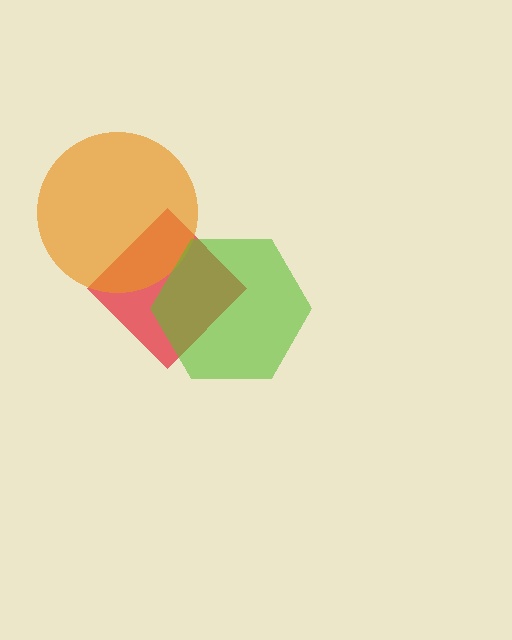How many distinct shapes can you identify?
There are 3 distinct shapes: a red diamond, an orange circle, a lime hexagon.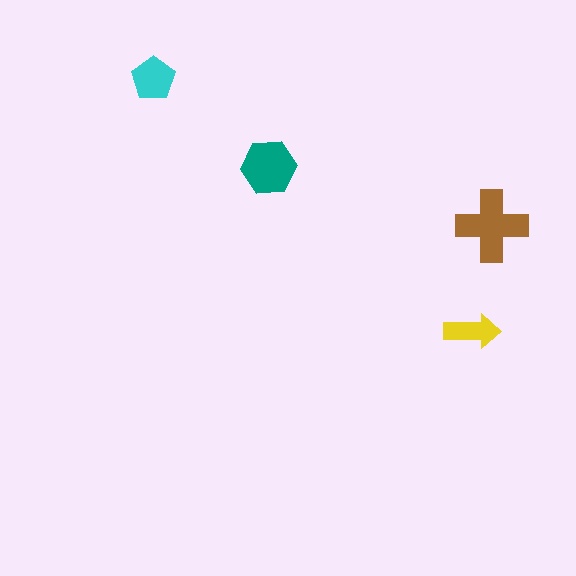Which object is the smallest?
The yellow arrow.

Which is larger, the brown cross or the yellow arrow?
The brown cross.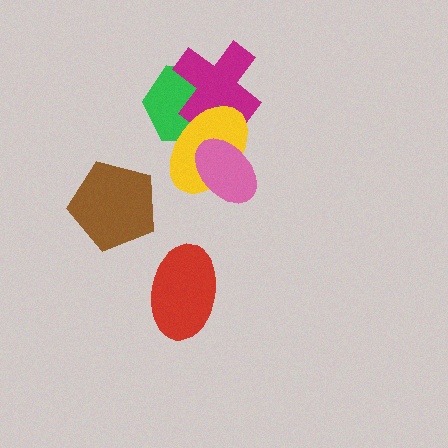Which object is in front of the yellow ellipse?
The pink ellipse is in front of the yellow ellipse.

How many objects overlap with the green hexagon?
2 objects overlap with the green hexagon.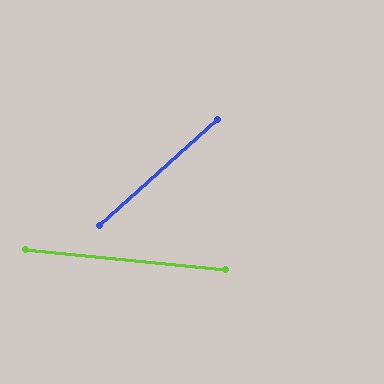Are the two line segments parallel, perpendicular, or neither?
Neither parallel nor perpendicular — they differ by about 48°.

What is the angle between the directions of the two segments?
Approximately 48 degrees.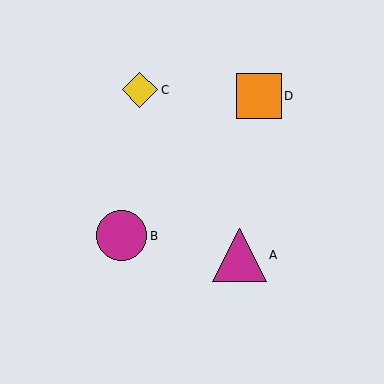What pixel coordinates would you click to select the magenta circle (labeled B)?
Click at (121, 236) to select the magenta circle B.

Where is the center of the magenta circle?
The center of the magenta circle is at (121, 236).